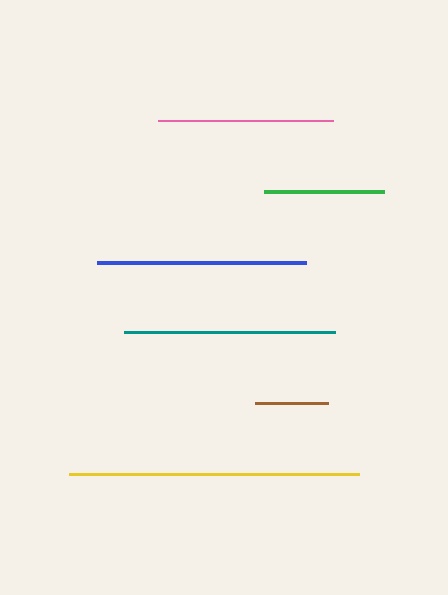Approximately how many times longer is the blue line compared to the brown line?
The blue line is approximately 2.9 times the length of the brown line.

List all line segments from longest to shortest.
From longest to shortest: yellow, teal, blue, pink, green, brown.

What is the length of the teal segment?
The teal segment is approximately 211 pixels long.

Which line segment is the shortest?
The brown line is the shortest at approximately 73 pixels.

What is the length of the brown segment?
The brown segment is approximately 73 pixels long.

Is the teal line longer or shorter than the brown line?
The teal line is longer than the brown line.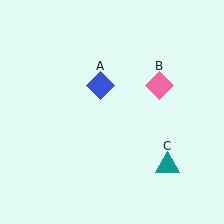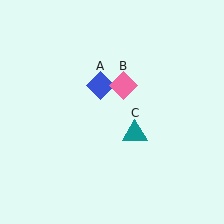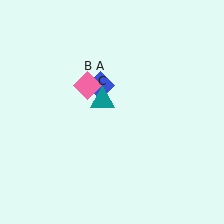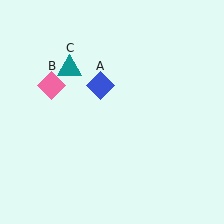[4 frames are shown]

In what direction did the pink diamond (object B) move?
The pink diamond (object B) moved left.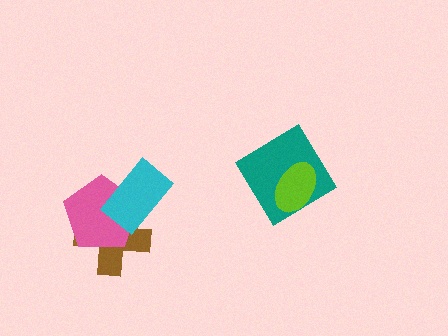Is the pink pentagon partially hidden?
Yes, it is partially covered by another shape.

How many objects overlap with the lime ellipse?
1 object overlaps with the lime ellipse.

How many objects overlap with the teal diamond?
1 object overlaps with the teal diamond.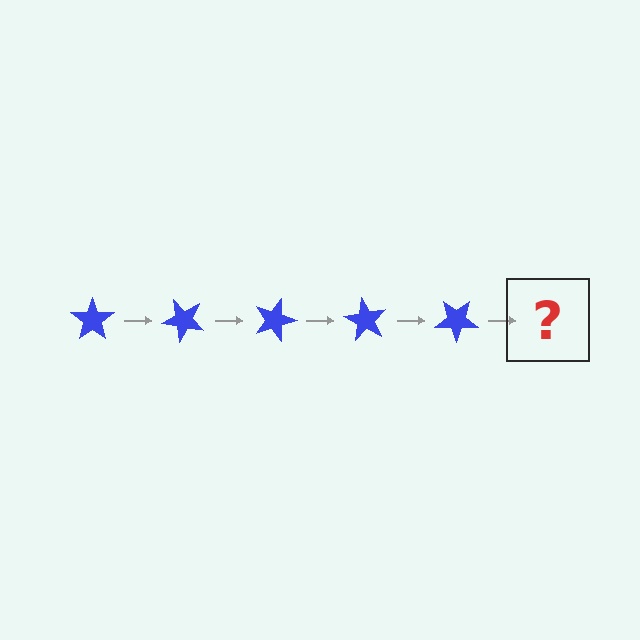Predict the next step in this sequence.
The next step is a blue star rotated 225 degrees.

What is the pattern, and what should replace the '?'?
The pattern is that the star rotates 45 degrees each step. The '?' should be a blue star rotated 225 degrees.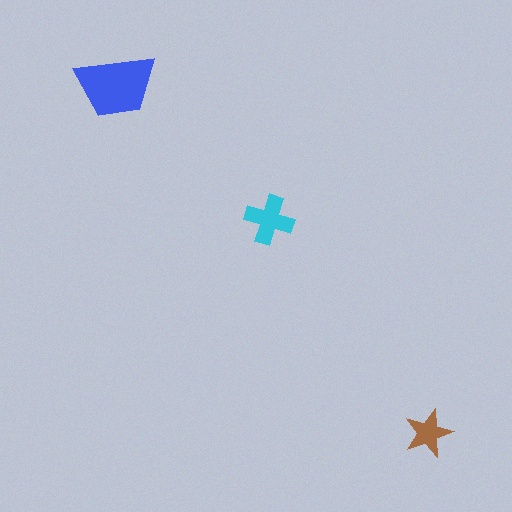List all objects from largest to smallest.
The blue trapezoid, the cyan cross, the brown star.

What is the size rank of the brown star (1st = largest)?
3rd.